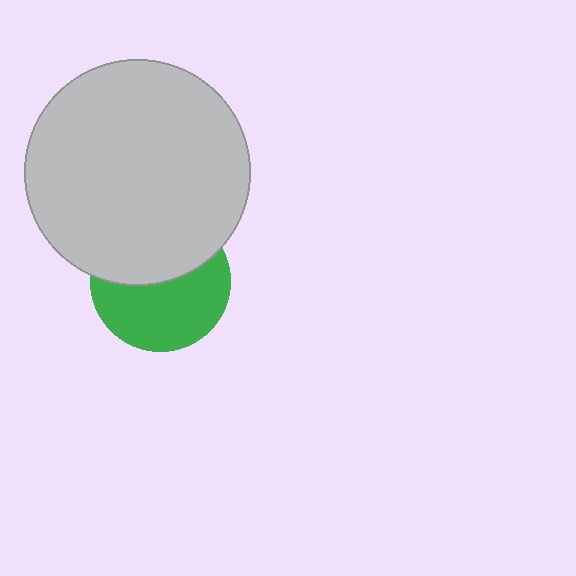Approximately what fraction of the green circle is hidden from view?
Roughly 45% of the green circle is hidden behind the light gray circle.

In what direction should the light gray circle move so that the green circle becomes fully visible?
The light gray circle should move up. That is the shortest direction to clear the overlap and leave the green circle fully visible.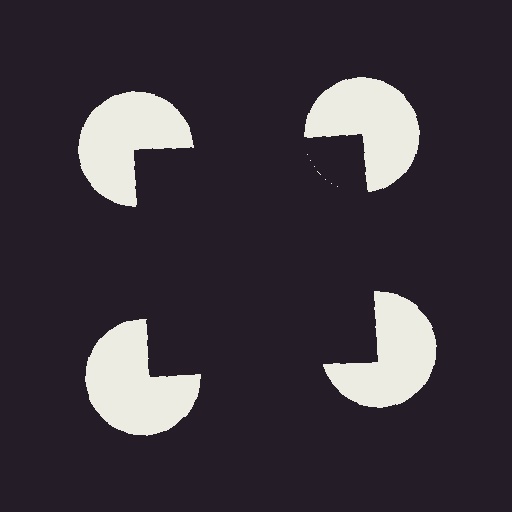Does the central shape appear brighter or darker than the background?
It typically appears slightly darker than the background, even though no actual brightness change is drawn.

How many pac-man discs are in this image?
There are 4 — one at each vertex of the illusory square.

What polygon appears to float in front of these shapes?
An illusory square — its edges are inferred from the aligned wedge cuts in the pac-man discs, not physically drawn.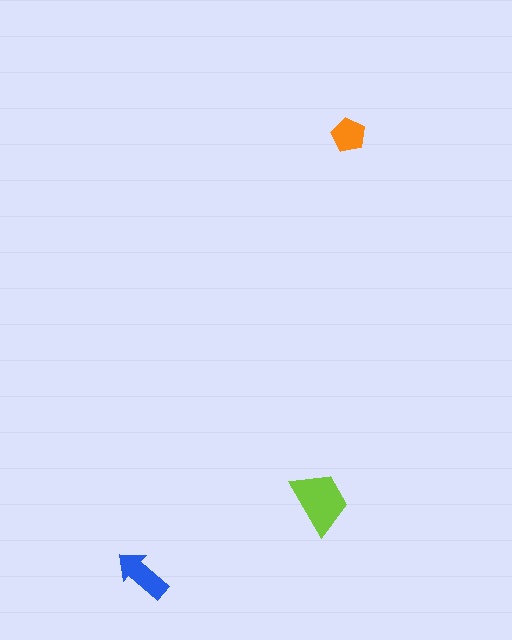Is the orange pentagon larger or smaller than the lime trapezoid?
Smaller.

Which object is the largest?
The lime trapezoid.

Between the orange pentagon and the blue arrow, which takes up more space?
The blue arrow.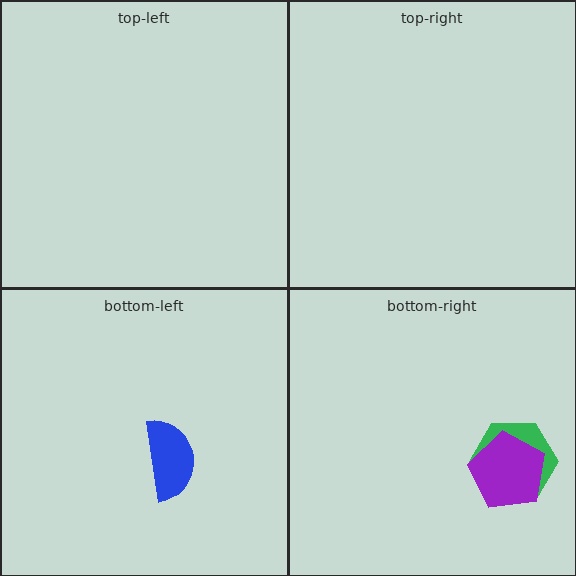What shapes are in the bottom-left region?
The blue semicircle.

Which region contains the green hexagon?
The bottom-right region.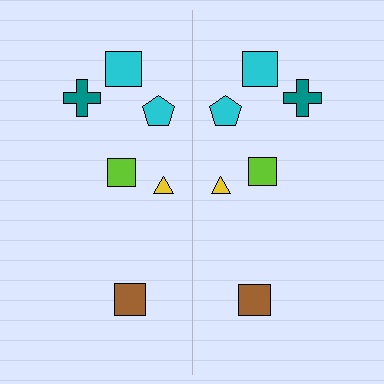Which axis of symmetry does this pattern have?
The pattern has a vertical axis of symmetry running through the center of the image.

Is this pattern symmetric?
Yes, this pattern has bilateral (reflection) symmetry.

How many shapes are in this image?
There are 12 shapes in this image.